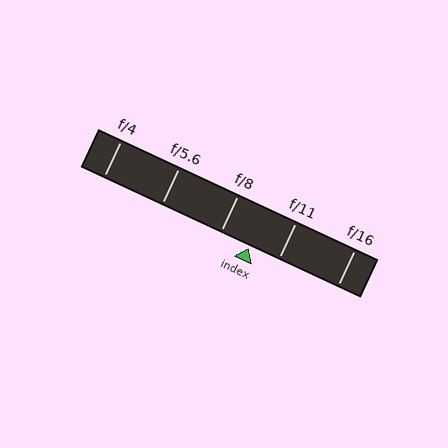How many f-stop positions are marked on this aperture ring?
There are 5 f-stop positions marked.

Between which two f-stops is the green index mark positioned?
The index mark is between f/8 and f/11.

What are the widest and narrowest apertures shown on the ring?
The widest aperture shown is f/4 and the narrowest is f/16.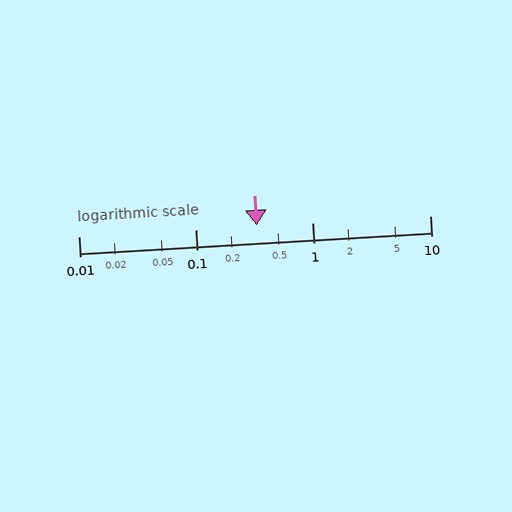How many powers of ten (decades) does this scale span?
The scale spans 3 decades, from 0.01 to 10.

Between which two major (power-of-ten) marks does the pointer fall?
The pointer is between 0.1 and 1.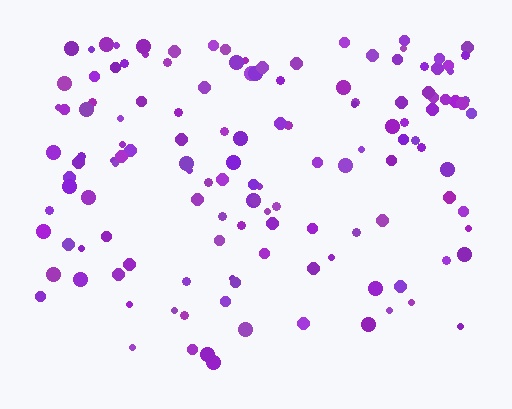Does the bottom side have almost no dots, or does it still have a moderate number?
Still a moderate number, just noticeably fewer than the top.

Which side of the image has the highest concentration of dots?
The top.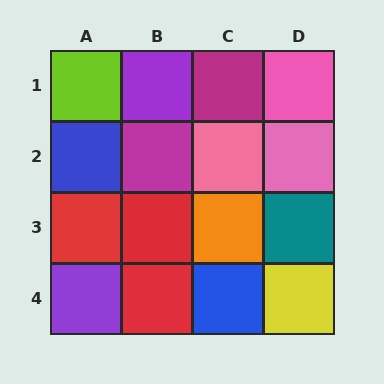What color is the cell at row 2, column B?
Magenta.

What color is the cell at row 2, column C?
Pink.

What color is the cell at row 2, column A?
Blue.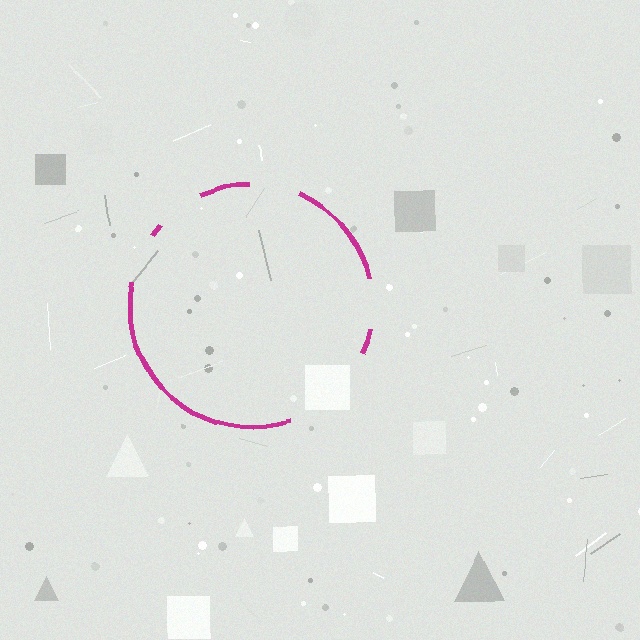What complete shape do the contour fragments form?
The contour fragments form a circle.